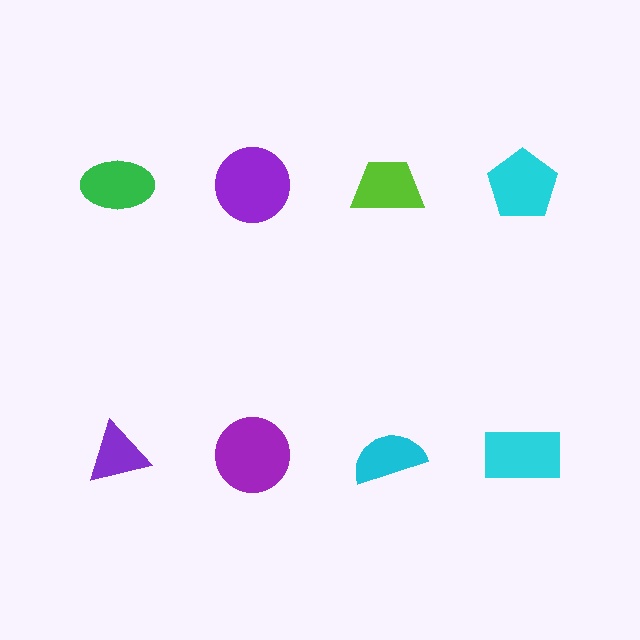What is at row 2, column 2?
A purple circle.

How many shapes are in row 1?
4 shapes.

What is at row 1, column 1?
A green ellipse.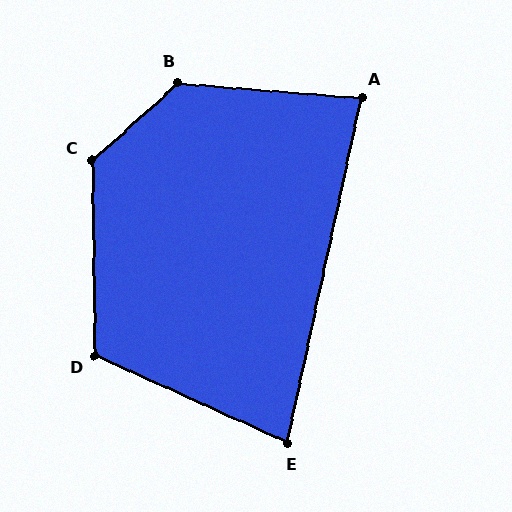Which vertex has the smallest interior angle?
E, at approximately 78 degrees.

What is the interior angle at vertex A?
Approximately 83 degrees (acute).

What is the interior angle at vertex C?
Approximately 131 degrees (obtuse).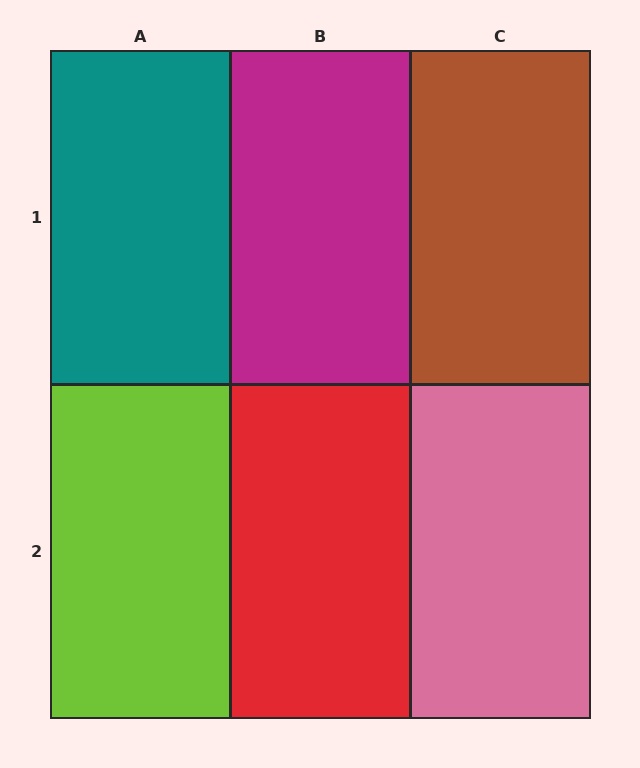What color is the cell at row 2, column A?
Lime.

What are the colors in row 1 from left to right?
Teal, magenta, brown.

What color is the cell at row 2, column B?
Red.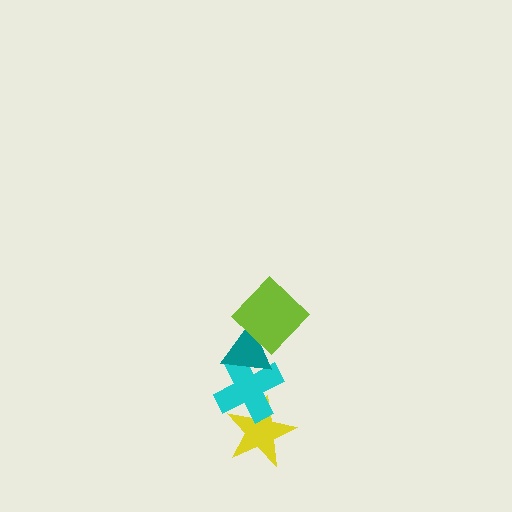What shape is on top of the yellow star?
The cyan cross is on top of the yellow star.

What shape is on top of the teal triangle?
The lime diamond is on top of the teal triangle.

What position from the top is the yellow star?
The yellow star is 4th from the top.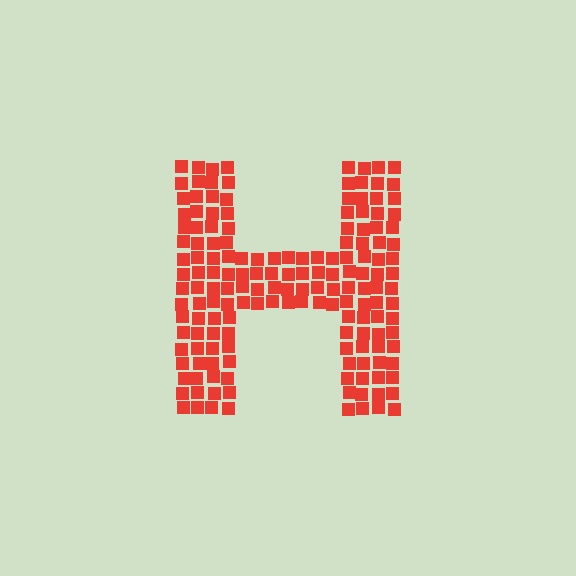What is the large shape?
The large shape is the letter H.